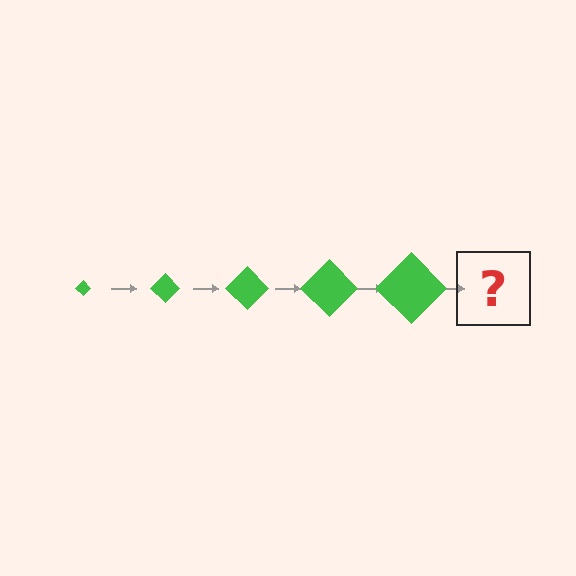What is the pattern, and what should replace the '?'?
The pattern is that the diamond gets progressively larger each step. The '?' should be a green diamond, larger than the previous one.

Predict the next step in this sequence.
The next step is a green diamond, larger than the previous one.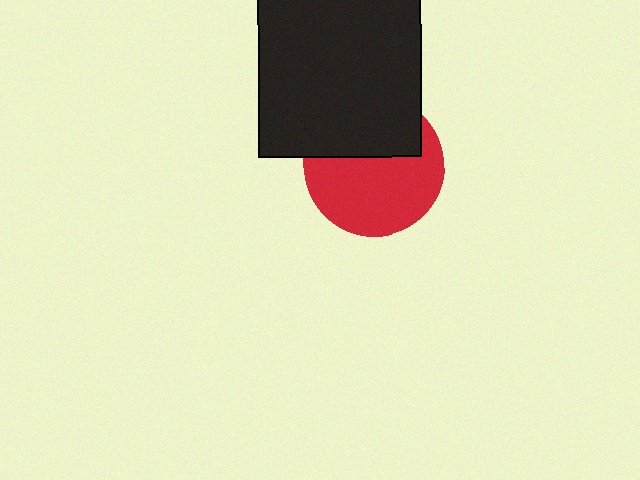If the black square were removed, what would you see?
You would see the complete red circle.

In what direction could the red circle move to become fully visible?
The red circle could move down. That would shift it out from behind the black square entirely.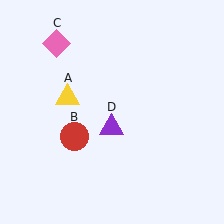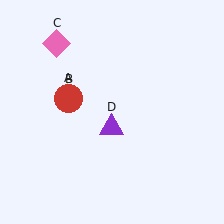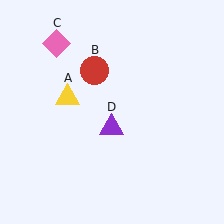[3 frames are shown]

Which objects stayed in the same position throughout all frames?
Yellow triangle (object A) and pink diamond (object C) and purple triangle (object D) remained stationary.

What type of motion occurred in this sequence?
The red circle (object B) rotated clockwise around the center of the scene.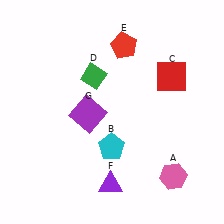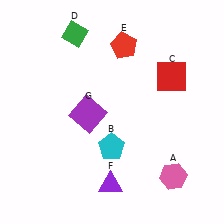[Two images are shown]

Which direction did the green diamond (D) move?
The green diamond (D) moved up.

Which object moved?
The green diamond (D) moved up.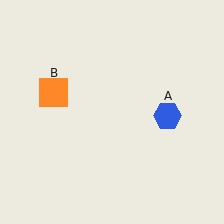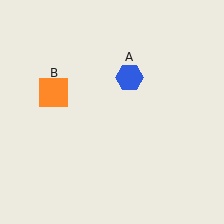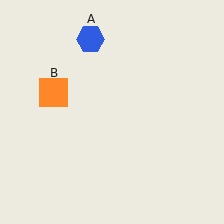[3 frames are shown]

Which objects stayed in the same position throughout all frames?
Orange square (object B) remained stationary.